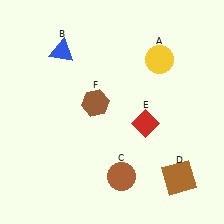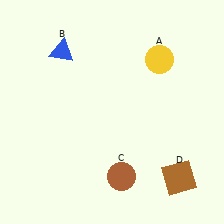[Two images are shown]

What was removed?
The brown hexagon (F), the red diamond (E) were removed in Image 2.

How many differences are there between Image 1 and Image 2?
There are 2 differences between the two images.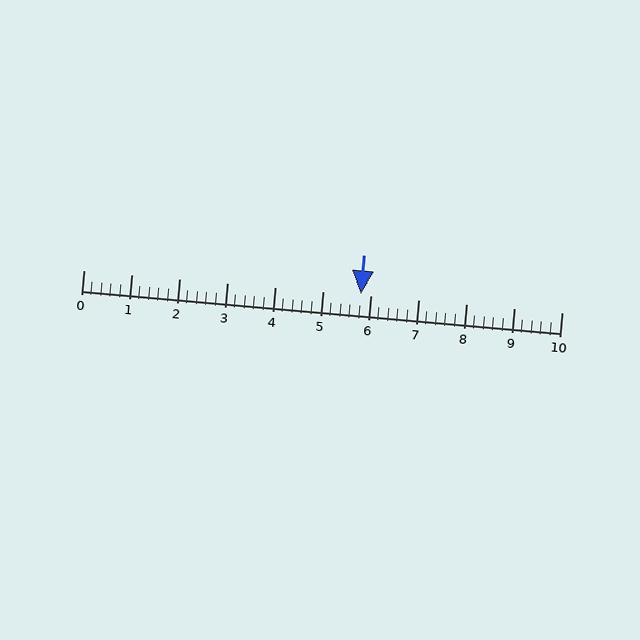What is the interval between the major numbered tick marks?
The major tick marks are spaced 1 units apart.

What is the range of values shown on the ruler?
The ruler shows values from 0 to 10.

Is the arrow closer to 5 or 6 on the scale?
The arrow is closer to 6.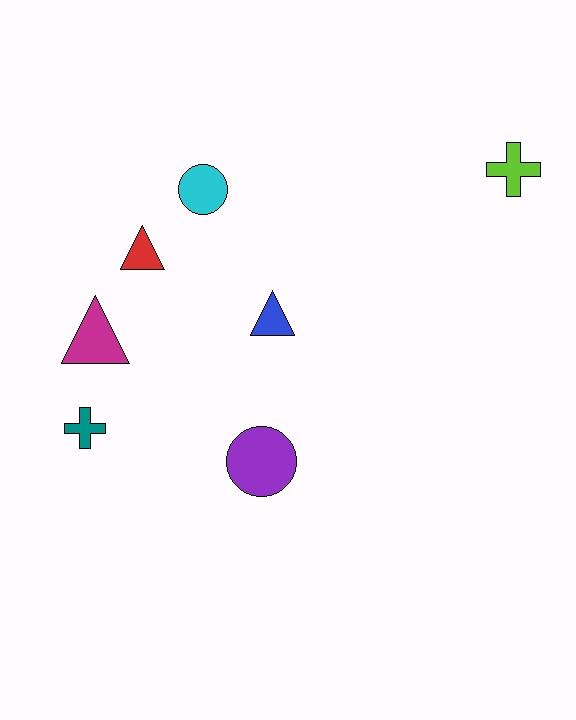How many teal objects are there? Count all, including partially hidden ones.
There is 1 teal object.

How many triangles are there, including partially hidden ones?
There are 3 triangles.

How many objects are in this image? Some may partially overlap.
There are 7 objects.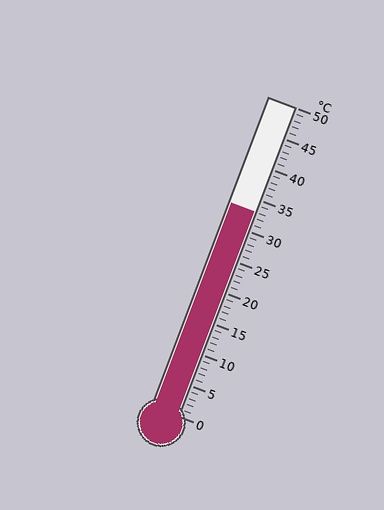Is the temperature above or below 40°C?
The temperature is below 40°C.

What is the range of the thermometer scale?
The thermometer scale ranges from 0°C to 50°C.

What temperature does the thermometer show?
The thermometer shows approximately 33°C.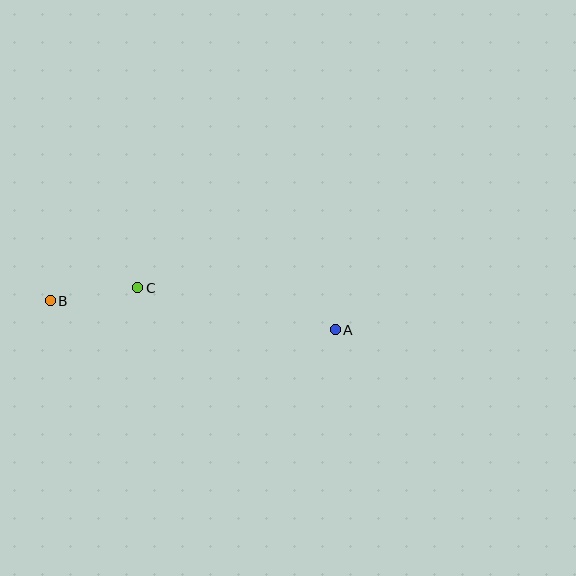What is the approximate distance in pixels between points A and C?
The distance between A and C is approximately 202 pixels.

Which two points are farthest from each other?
Points A and B are farthest from each other.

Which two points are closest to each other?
Points B and C are closest to each other.